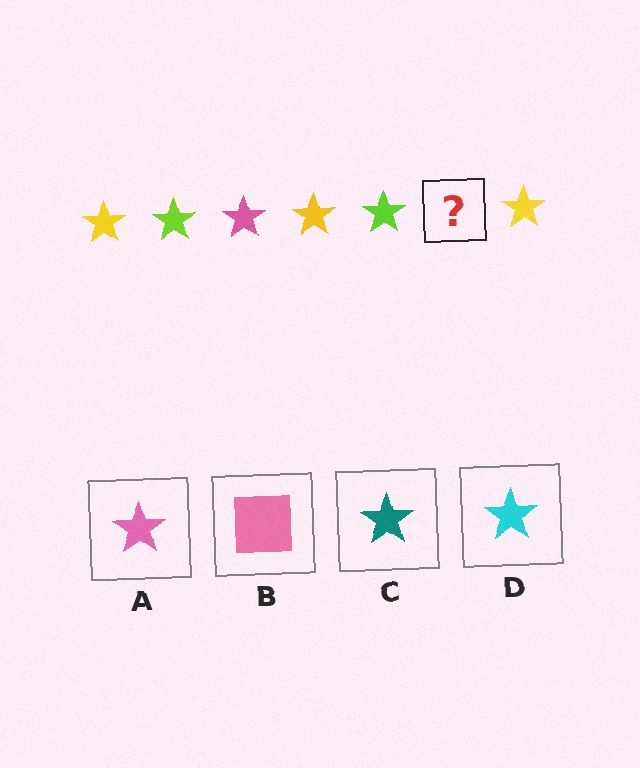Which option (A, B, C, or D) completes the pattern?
A.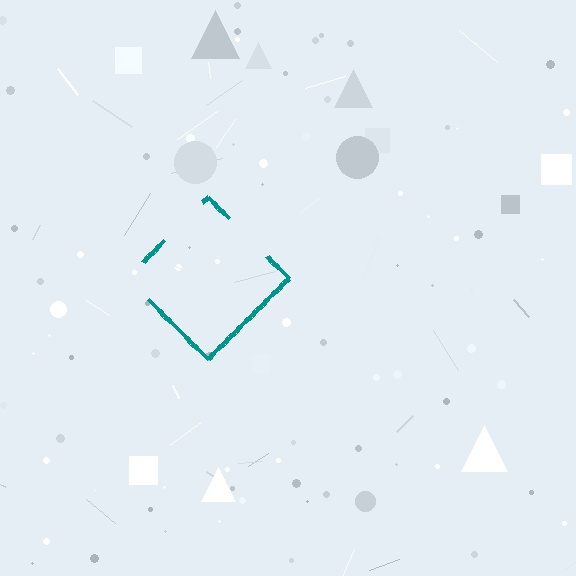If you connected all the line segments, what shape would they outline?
They would outline a diamond.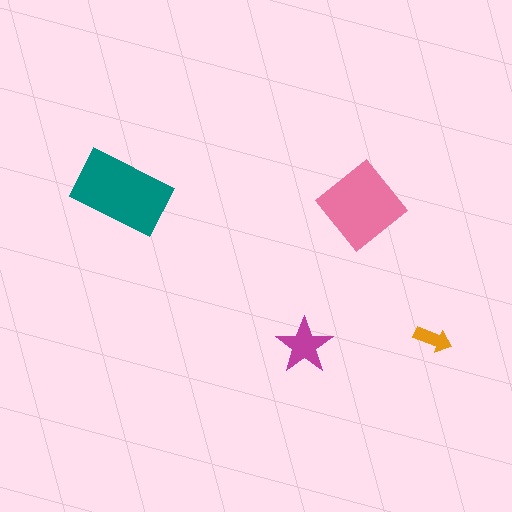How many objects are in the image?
There are 4 objects in the image.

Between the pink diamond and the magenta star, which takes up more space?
The pink diamond.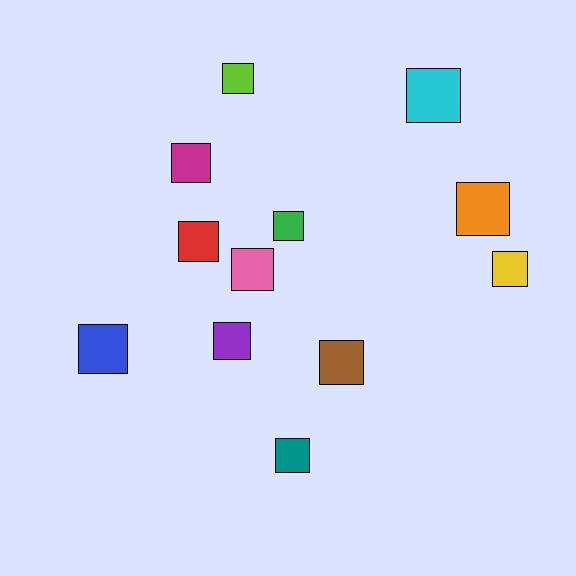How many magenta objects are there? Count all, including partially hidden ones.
There is 1 magenta object.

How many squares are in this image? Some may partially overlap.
There are 12 squares.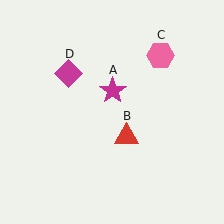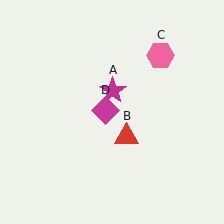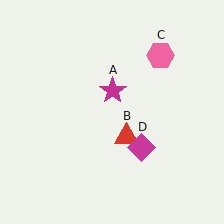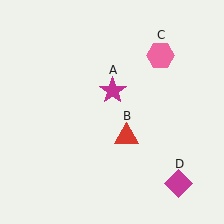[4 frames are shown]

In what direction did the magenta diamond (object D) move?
The magenta diamond (object D) moved down and to the right.